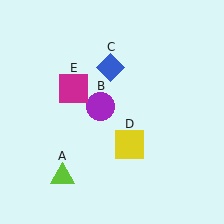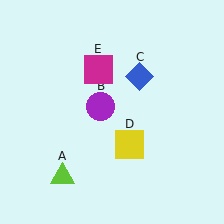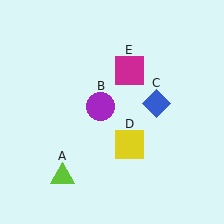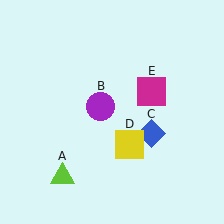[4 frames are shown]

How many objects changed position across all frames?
2 objects changed position: blue diamond (object C), magenta square (object E).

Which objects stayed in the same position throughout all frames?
Lime triangle (object A) and purple circle (object B) and yellow square (object D) remained stationary.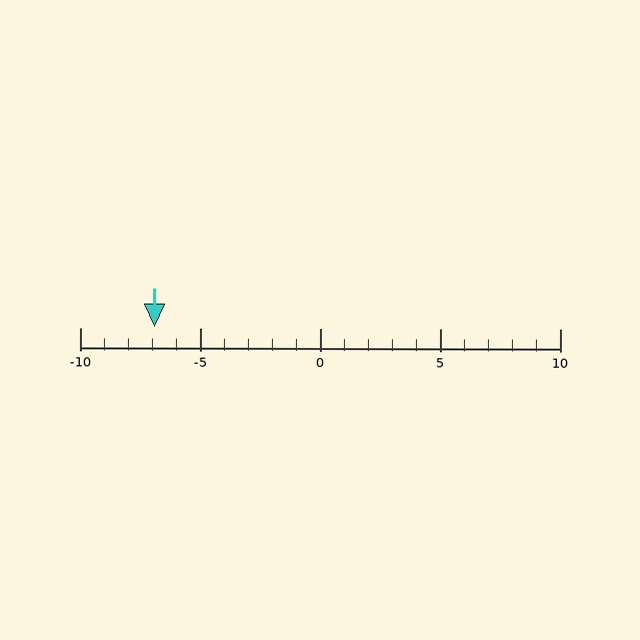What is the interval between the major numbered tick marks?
The major tick marks are spaced 5 units apart.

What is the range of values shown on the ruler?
The ruler shows values from -10 to 10.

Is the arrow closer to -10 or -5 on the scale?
The arrow is closer to -5.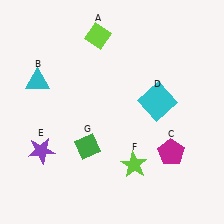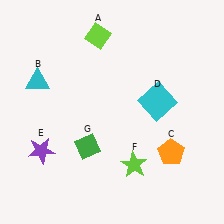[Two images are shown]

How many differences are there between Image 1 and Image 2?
There is 1 difference between the two images.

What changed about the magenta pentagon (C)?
In Image 1, C is magenta. In Image 2, it changed to orange.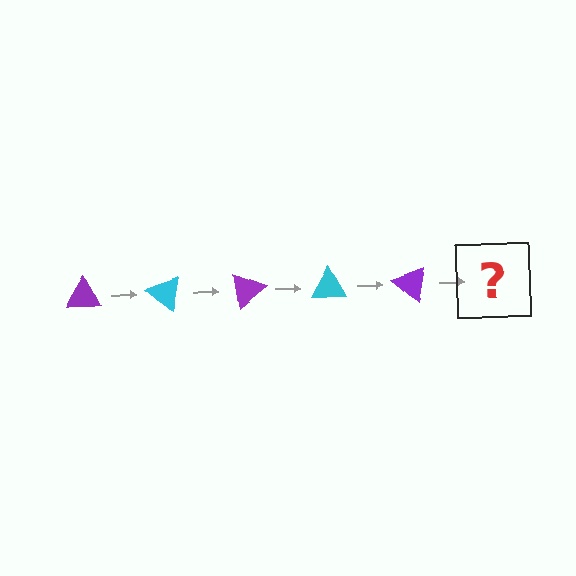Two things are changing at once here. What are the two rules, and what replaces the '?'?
The two rules are that it rotates 40 degrees each step and the color cycles through purple and cyan. The '?' should be a cyan triangle, rotated 200 degrees from the start.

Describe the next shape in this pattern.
It should be a cyan triangle, rotated 200 degrees from the start.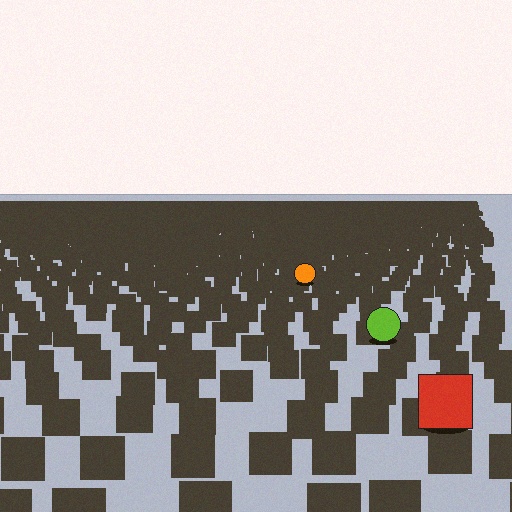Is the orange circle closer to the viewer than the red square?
No. The red square is closer — you can tell from the texture gradient: the ground texture is coarser near it.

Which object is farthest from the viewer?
The orange circle is farthest from the viewer. It appears smaller and the ground texture around it is denser.